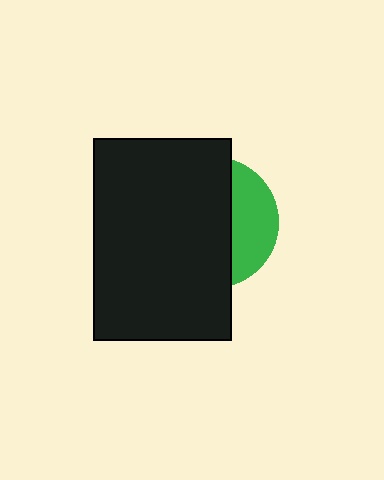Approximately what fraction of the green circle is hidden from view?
Roughly 67% of the green circle is hidden behind the black rectangle.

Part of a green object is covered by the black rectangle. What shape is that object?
It is a circle.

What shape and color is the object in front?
The object in front is a black rectangle.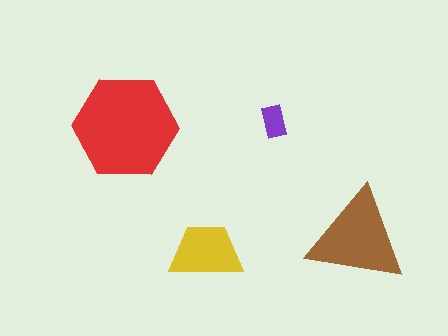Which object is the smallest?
The purple rectangle.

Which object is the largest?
The red hexagon.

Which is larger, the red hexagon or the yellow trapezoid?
The red hexagon.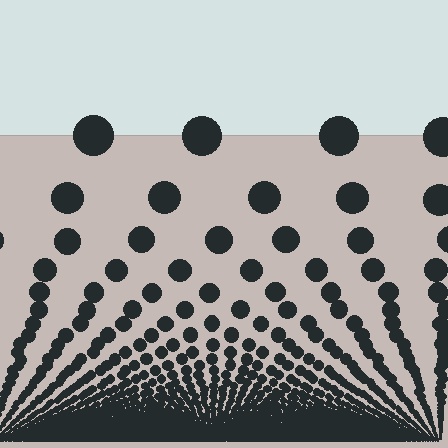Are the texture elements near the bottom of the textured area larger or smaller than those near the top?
Smaller. The gradient is inverted — elements near the bottom are smaller and denser.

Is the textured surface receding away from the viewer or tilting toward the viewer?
The surface appears to tilt toward the viewer. Texture elements get larger and sparser toward the top.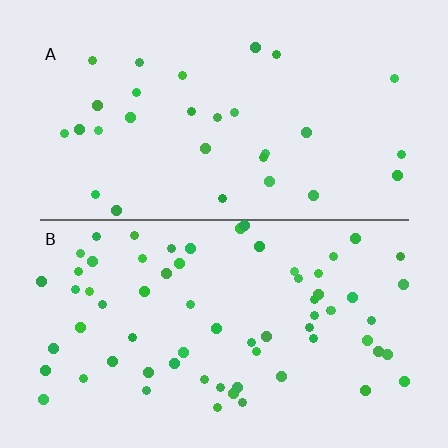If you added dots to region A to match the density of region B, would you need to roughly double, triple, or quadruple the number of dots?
Approximately double.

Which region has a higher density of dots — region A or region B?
B (the bottom).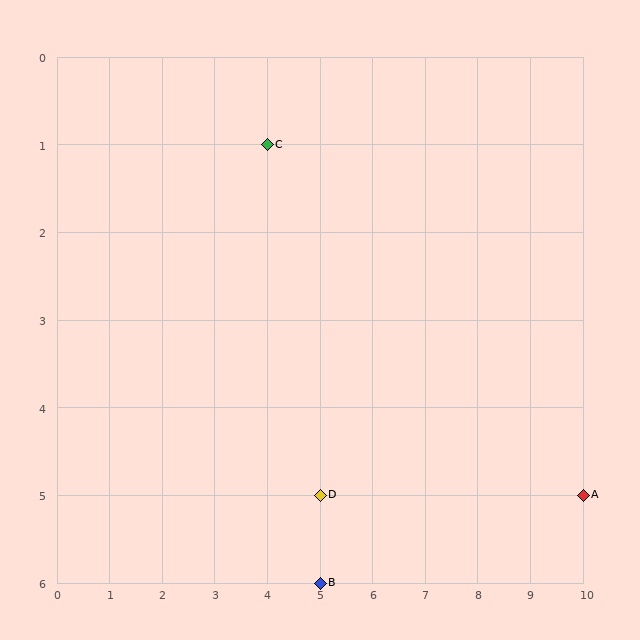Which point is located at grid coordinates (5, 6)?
Point B is at (5, 6).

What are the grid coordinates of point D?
Point D is at grid coordinates (5, 5).